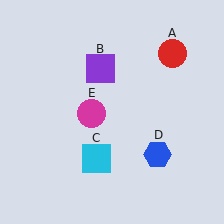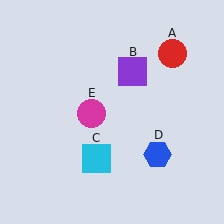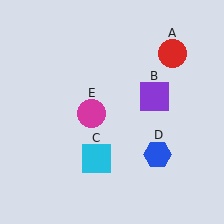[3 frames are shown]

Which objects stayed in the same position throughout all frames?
Red circle (object A) and cyan square (object C) and blue hexagon (object D) and magenta circle (object E) remained stationary.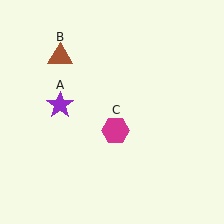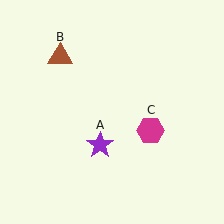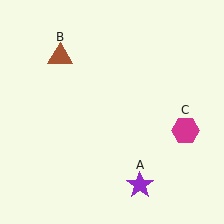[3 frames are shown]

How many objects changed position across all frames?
2 objects changed position: purple star (object A), magenta hexagon (object C).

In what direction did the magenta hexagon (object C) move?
The magenta hexagon (object C) moved right.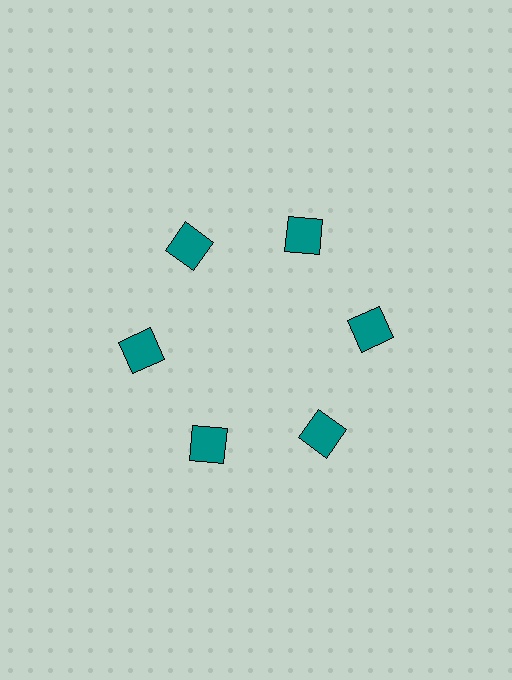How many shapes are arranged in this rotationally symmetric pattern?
There are 6 shapes, arranged in 6 groups of 1.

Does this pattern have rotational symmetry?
Yes, this pattern has 6-fold rotational symmetry. It looks the same after rotating 60 degrees around the center.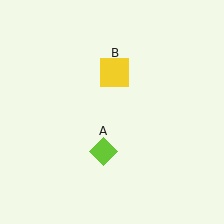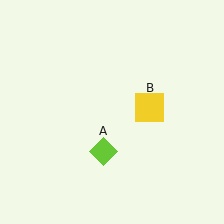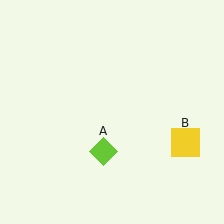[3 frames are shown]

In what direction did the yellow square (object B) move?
The yellow square (object B) moved down and to the right.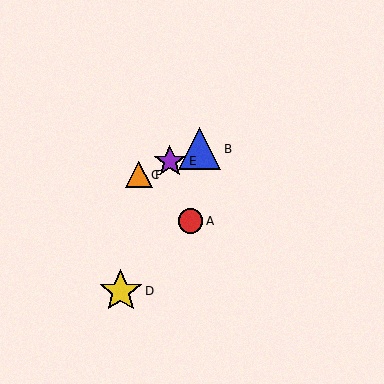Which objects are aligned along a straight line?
Objects B, C, E, F are aligned along a straight line.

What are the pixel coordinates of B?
Object B is at (200, 149).